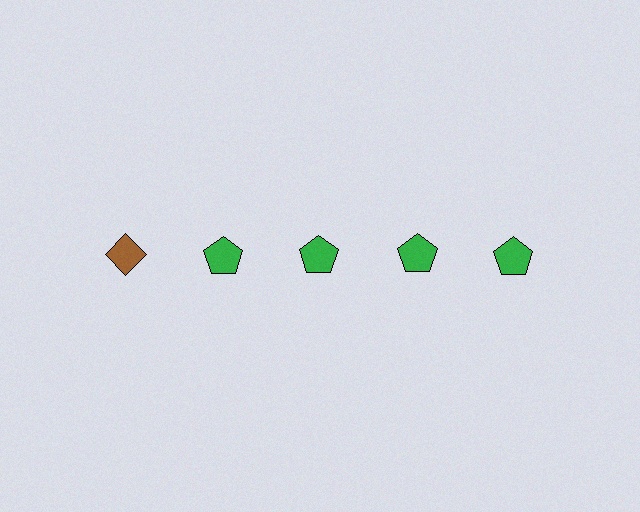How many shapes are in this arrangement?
There are 5 shapes arranged in a grid pattern.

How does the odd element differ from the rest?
It differs in both color (brown instead of green) and shape (diamond instead of pentagon).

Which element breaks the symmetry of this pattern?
The brown diamond in the top row, leftmost column breaks the symmetry. All other shapes are green pentagons.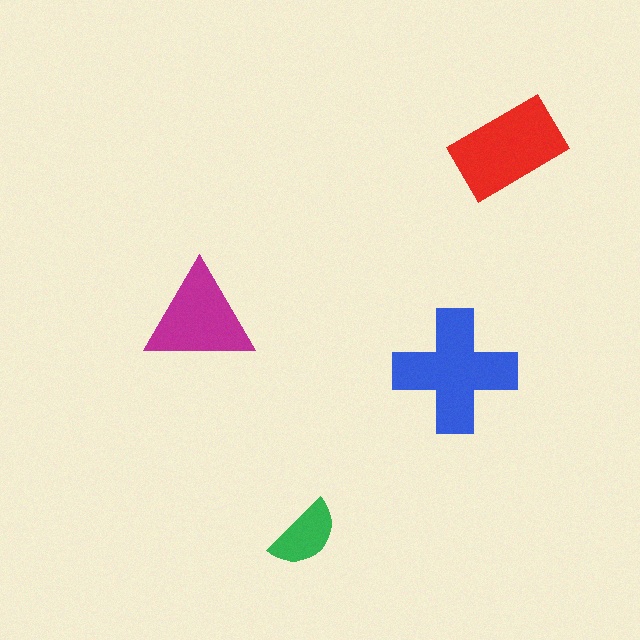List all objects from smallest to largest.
The green semicircle, the magenta triangle, the red rectangle, the blue cross.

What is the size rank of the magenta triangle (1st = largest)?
3rd.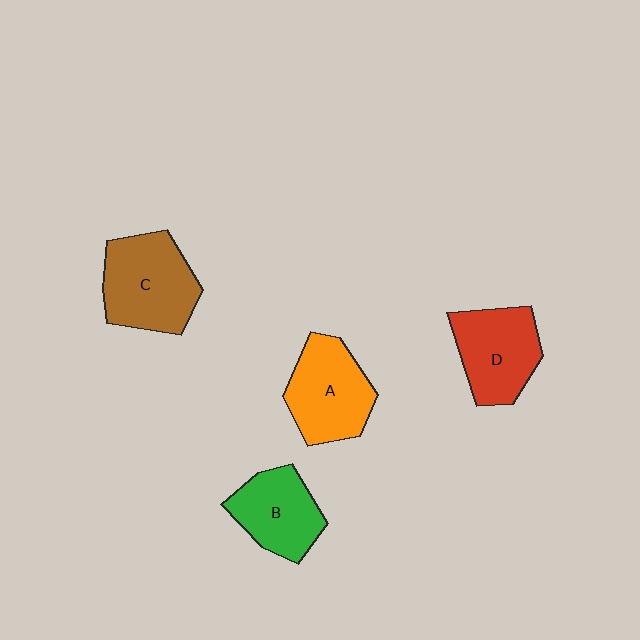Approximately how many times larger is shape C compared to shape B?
Approximately 1.3 times.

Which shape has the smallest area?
Shape B (green).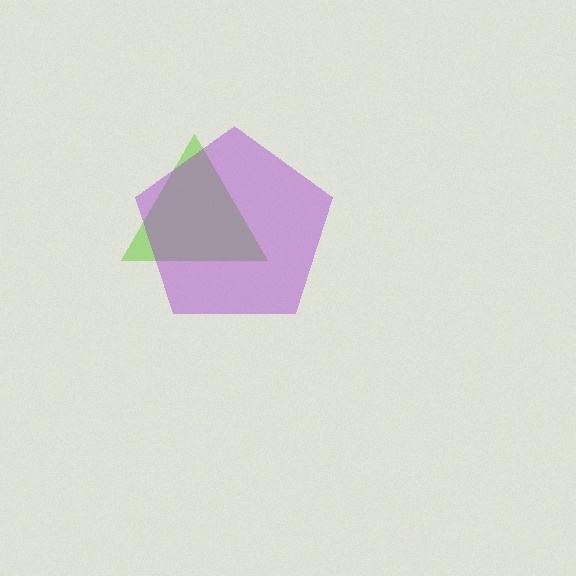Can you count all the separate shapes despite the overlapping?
Yes, there are 2 separate shapes.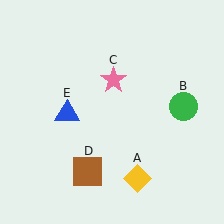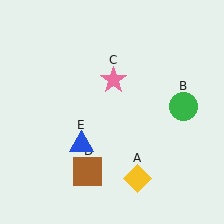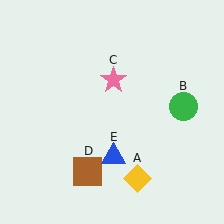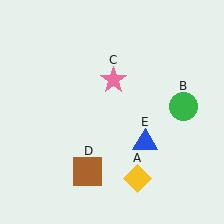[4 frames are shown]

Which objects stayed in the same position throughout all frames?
Yellow diamond (object A) and green circle (object B) and pink star (object C) and brown square (object D) remained stationary.